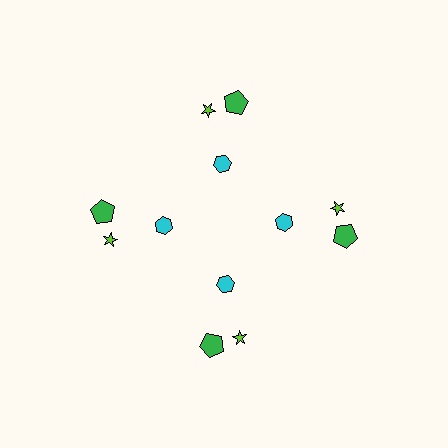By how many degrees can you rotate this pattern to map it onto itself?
The pattern maps onto itself every 90 degrees of rotation.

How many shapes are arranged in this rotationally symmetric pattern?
There are 12 shapes, arranged in 4 groups of 3.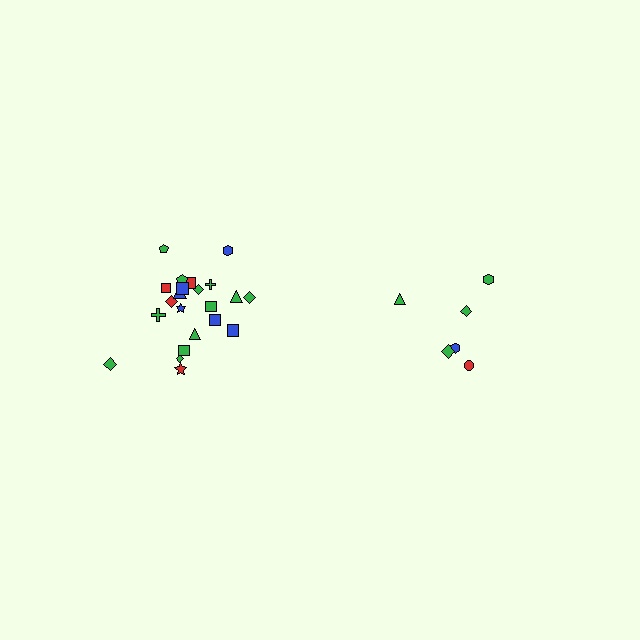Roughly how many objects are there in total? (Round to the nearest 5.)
Roughly 30 objects in total.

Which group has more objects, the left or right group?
The left group.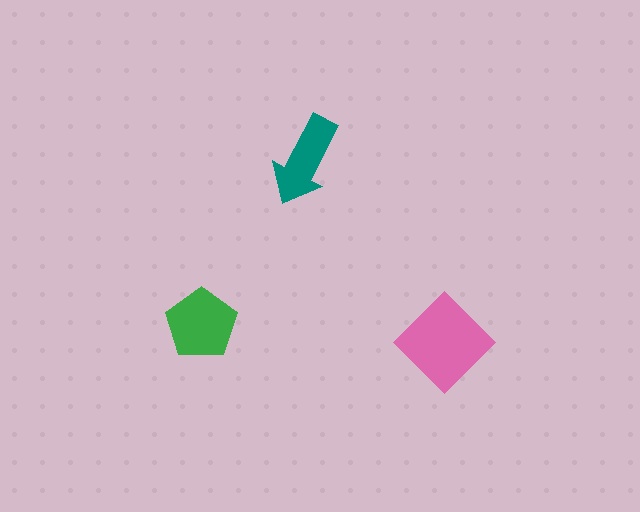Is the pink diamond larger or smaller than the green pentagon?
Larger.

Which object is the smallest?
The teal arrow.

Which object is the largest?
The pink diamond.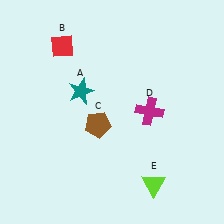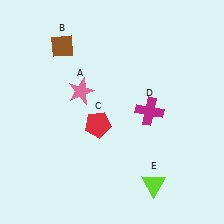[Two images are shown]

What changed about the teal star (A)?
In Image 1, A is teal. In Image 2, it changed to pink.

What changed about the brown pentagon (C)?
In Image 1, C is brown. In Image 2, it changed to red.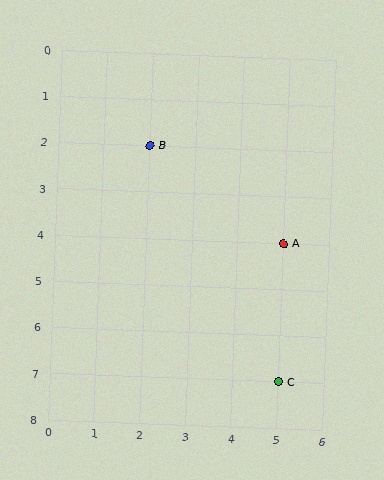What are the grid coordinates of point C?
Point C is at grid coordinates (5, 7).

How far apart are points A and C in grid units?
Points A and C are 3 rows apart.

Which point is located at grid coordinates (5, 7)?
Point C is at (5, 7).